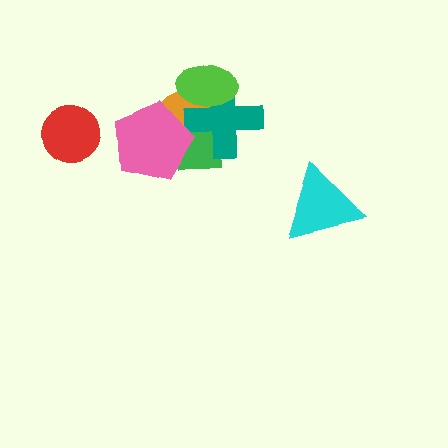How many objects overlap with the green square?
3 objects overlap with the green square.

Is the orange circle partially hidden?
Yes, it is partially covered by another shape.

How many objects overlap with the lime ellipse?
2 objects overlap with the lime ellipse.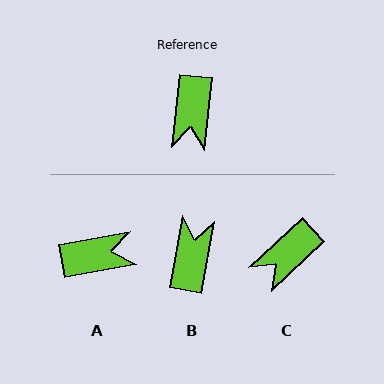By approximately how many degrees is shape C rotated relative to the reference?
Approximately 41 degrees clockwise.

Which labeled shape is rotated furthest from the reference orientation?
B, about 176 degrees away.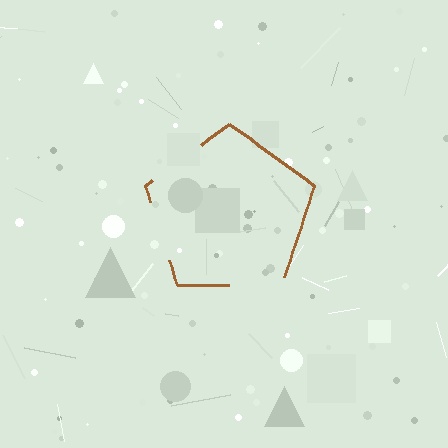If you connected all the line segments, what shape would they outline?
They would outline a pentagon.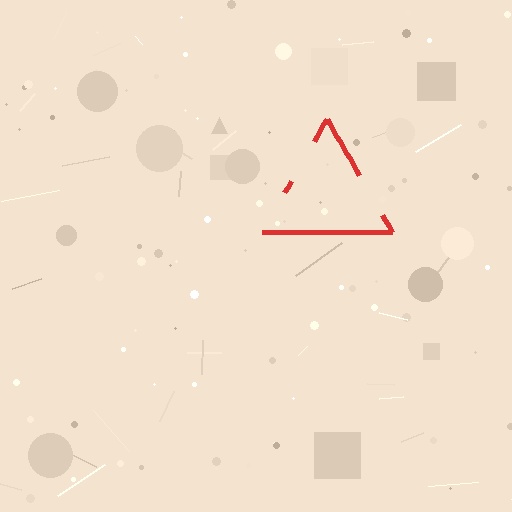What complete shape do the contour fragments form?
The contour fragments form a triangle.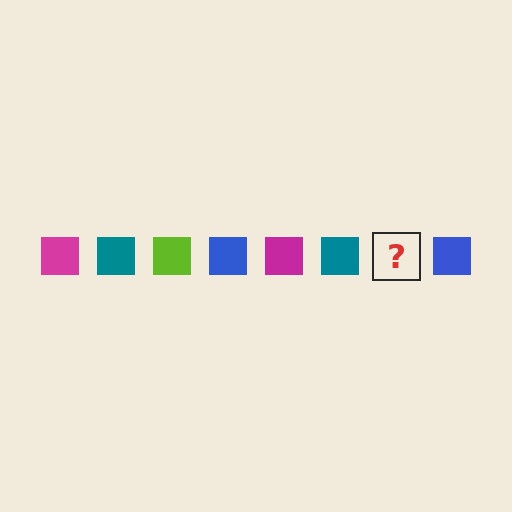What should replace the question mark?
The question mark should be replaced with a lime square.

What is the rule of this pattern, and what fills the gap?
The rule is that the pattern cycles through magenta, teal, lime, blue squares. The gap should be filled with a lime square.